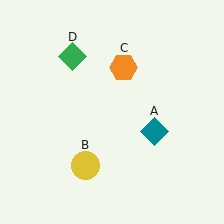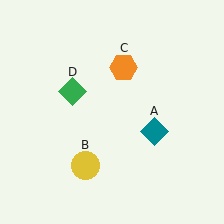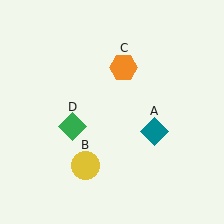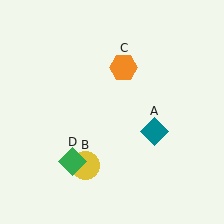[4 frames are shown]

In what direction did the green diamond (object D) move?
The green diamond (object D) moved down.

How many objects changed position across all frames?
1 object changed position: green diamond (object D).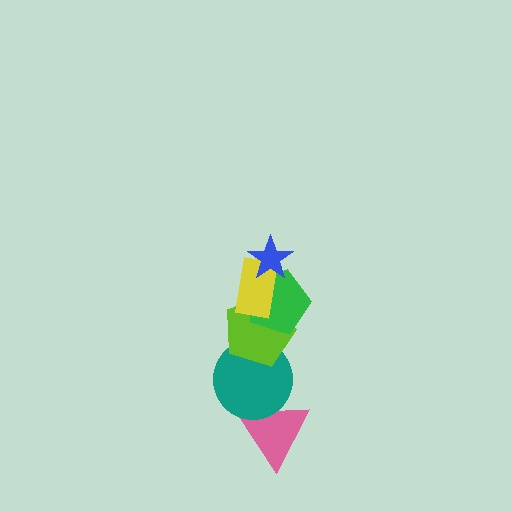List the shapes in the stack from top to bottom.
From top to bottom: the blue star, the yellow rectangle, the green pentagon, the lime pentagon, the teal circle, the pink triangle.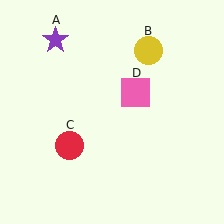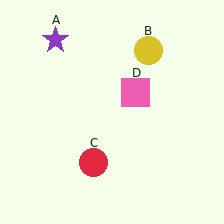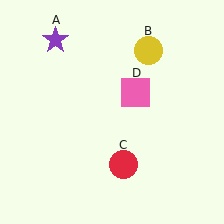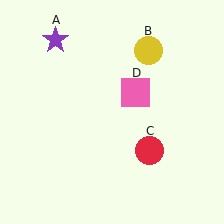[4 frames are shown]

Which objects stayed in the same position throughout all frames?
Purple star (object A) and yellow circle (object B) and pink square (object D) remained stationary.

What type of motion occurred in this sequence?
The red circle (object C) rotated counterclockwise around the center of the scene.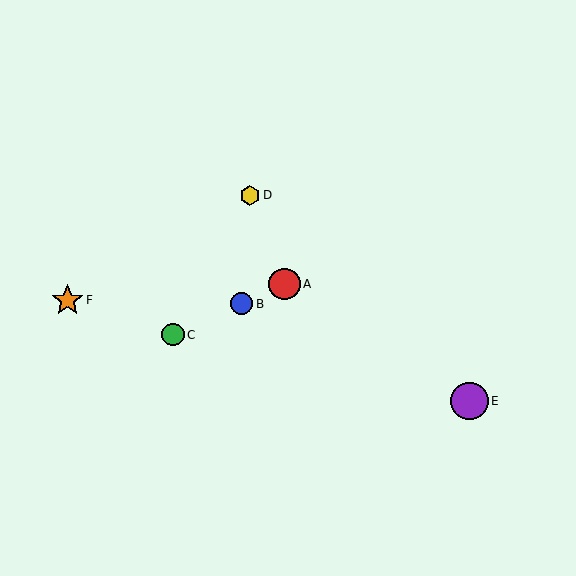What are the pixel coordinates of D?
Object D is at (250, 195).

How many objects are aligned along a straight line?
3 objects (A, B, C) are aligned along a straight line.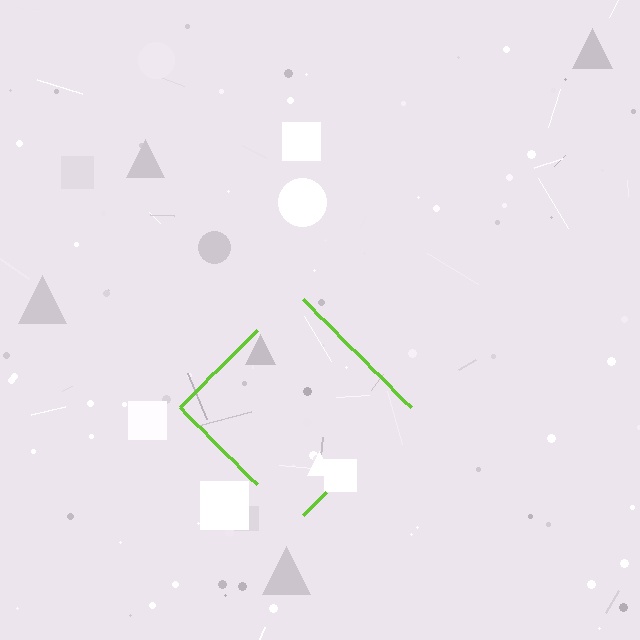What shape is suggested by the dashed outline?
The dashed outline suggests a diamond.